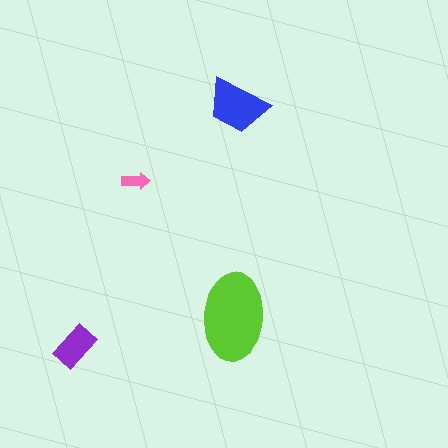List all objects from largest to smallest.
The lime ellipse, the blue trapezoid, the purple rectangle, the pink arrow.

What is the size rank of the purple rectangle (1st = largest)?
3rd.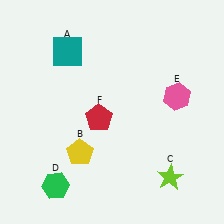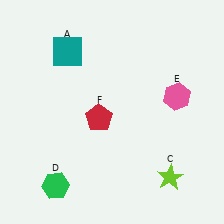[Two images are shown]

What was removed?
The yellow pentagon (B) was removed in Image 2.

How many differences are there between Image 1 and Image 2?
There is 1 difference between the two images.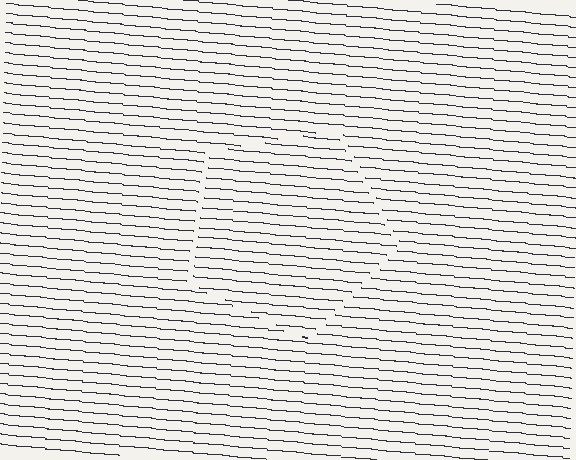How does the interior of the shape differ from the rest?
The interior of the shape contains the same grating, shifted by half a period — the contour is defined by the phase discontinuity where line-ends from the inner and outer gratings abut.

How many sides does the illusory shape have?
5 sides — the line-ends trace a pentagon.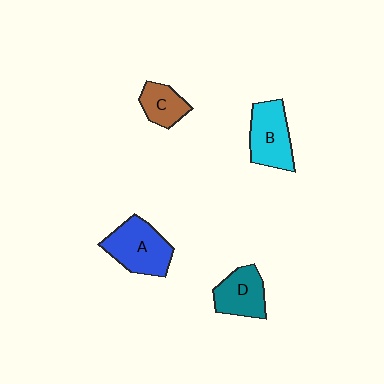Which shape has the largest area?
Shape A (blue).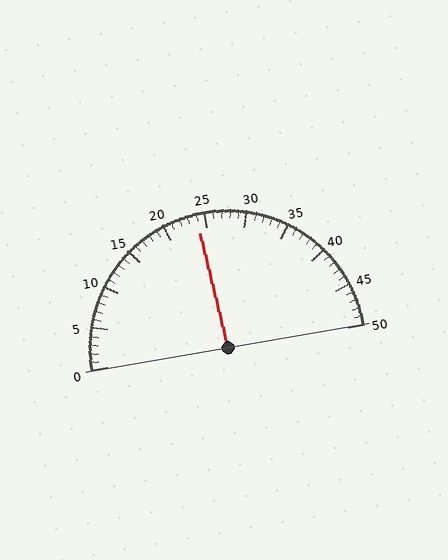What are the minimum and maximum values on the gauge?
The gauge ranges from 0 to 50.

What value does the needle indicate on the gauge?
The needle indicates approximately 24.